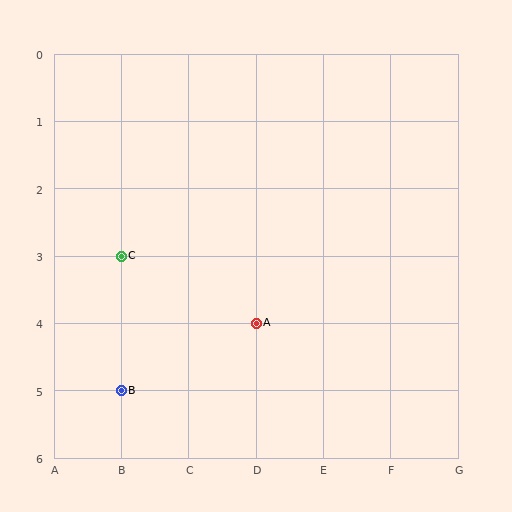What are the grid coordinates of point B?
Point B is at grid coordinates (B, 5).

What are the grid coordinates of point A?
Point A is at grid coordinates (D, 4).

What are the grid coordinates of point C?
Point C is at grid coordinates (B, 3).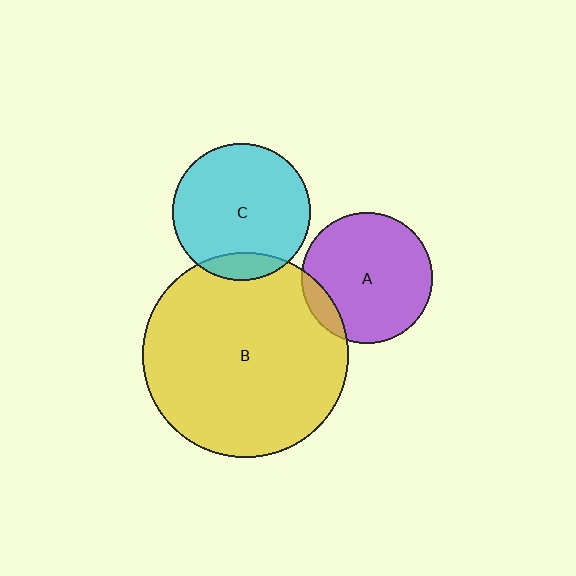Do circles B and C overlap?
Yes.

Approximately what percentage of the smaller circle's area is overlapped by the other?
Approximately 10%.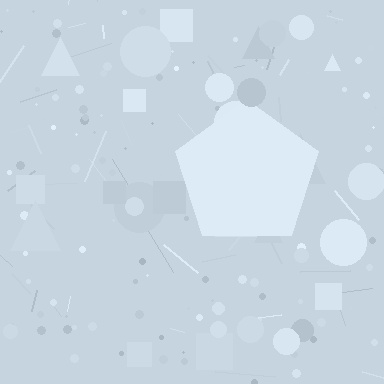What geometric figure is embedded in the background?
A pentagon is embedded in the background.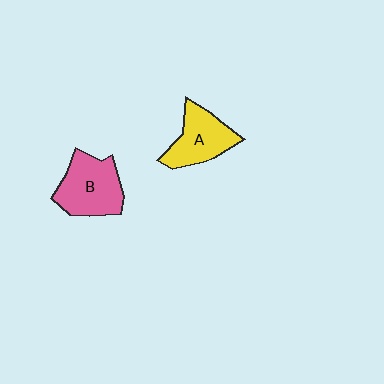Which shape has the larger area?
Shape B (pink).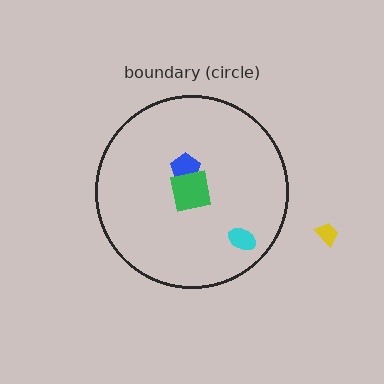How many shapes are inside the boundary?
3 inside, 1 outside.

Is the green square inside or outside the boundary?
Inside.